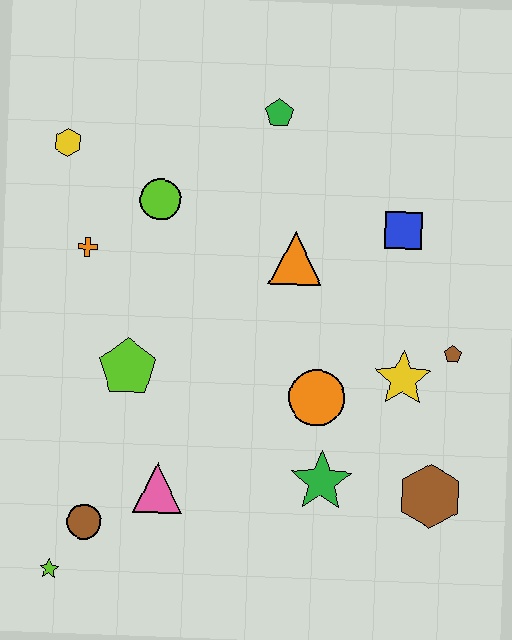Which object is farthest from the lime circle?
The brown hexagon is farthest from the lime circle.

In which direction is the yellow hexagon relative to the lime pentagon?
The yellow hexagon is above the lime pentagon.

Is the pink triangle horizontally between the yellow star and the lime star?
Yes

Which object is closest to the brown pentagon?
The yellow star is closest to the brown pentagon.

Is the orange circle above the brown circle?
Yes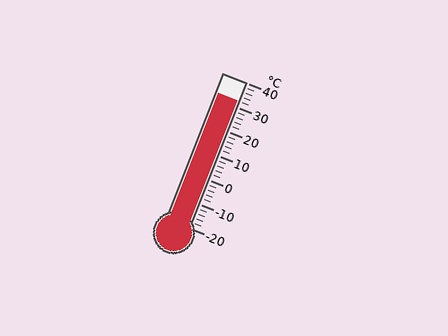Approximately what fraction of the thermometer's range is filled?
The thermometer is filled to approximately 85% of its range.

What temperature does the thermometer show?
The thermometer shows approximately 32°C.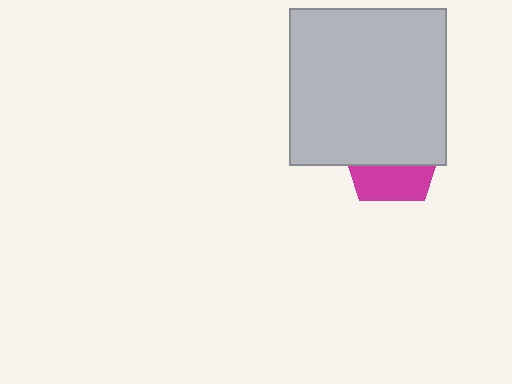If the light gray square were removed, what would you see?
You would see the complete magenta pentagon.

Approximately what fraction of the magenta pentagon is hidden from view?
Roughly 63% of the magenta pentagon is hidden behind the light gray square.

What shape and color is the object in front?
The object in front is a light gray square.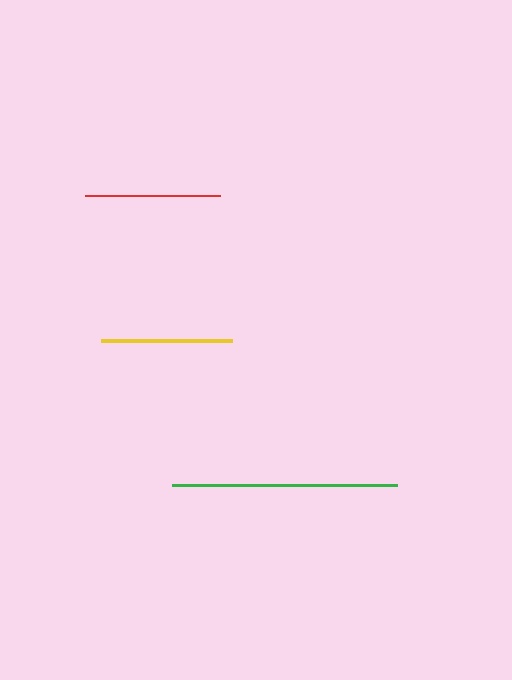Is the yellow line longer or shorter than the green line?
The green line is longer than the yellow line.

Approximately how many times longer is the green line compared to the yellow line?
The green line is approximately 1.7 times the length of the yellow line.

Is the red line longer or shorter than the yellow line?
The red line is longer than the yellow line.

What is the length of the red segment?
The red segment is approximately 134 pixels long.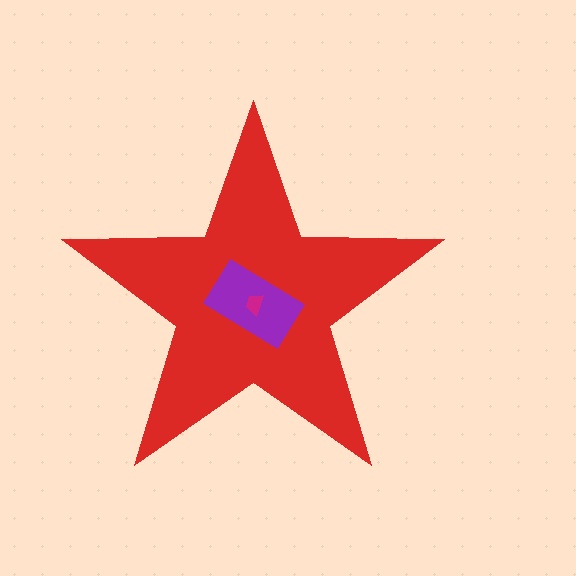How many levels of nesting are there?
3.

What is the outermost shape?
The red star.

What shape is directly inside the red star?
The purple rectangle.